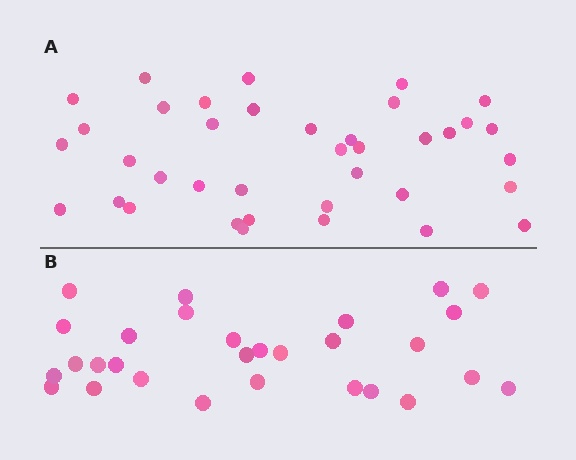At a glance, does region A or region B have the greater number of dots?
Region A (the top region) has more dots.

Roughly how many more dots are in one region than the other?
Region A has roughly 8 or so more dots than region B.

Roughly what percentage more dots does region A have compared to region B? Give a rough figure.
About 30% more.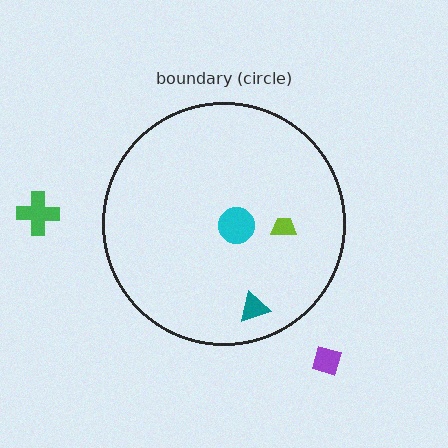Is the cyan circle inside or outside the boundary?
Inside.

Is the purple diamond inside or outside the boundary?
Outside.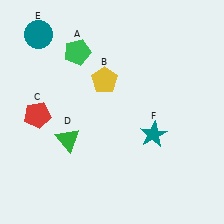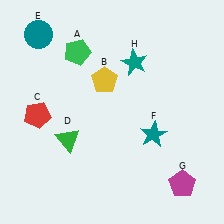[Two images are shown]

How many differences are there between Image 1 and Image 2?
There are 2 differences between the two images.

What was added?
A magenta pentagon (G), a teal star (H) were added in Image 2.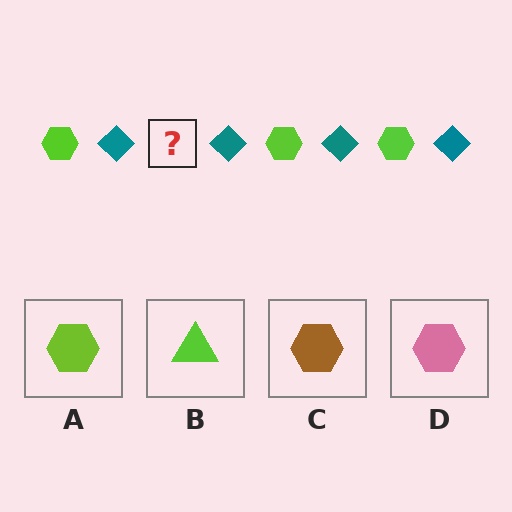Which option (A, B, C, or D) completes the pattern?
A.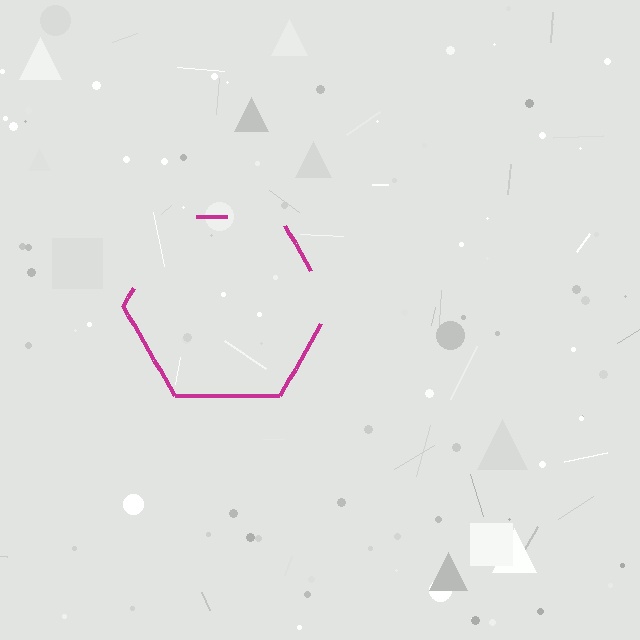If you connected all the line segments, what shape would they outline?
They would outline a hexagon.